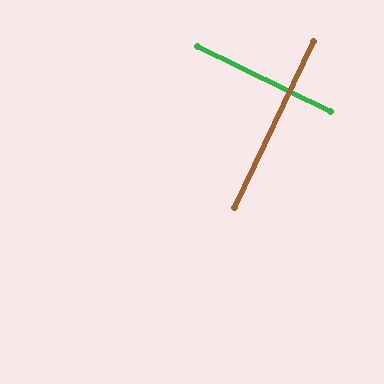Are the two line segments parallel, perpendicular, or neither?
Perpendicular — they meet at approximately 89°.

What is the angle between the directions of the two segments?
Approximately 89 degrees.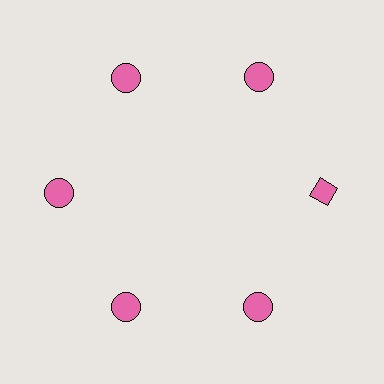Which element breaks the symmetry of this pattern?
The pink diamond at roughly the 3 o'clock position breaks the symmetry. All other shapes are pink circles.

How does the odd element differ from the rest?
It has a different shape: diamond instead of circle.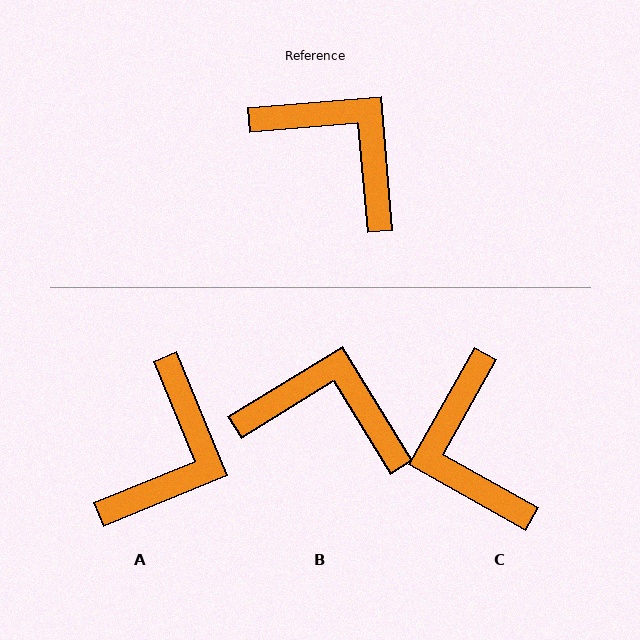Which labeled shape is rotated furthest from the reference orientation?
C, about 146 degrees away.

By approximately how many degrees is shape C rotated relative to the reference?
Approximately 146 degrees counter-clockwise.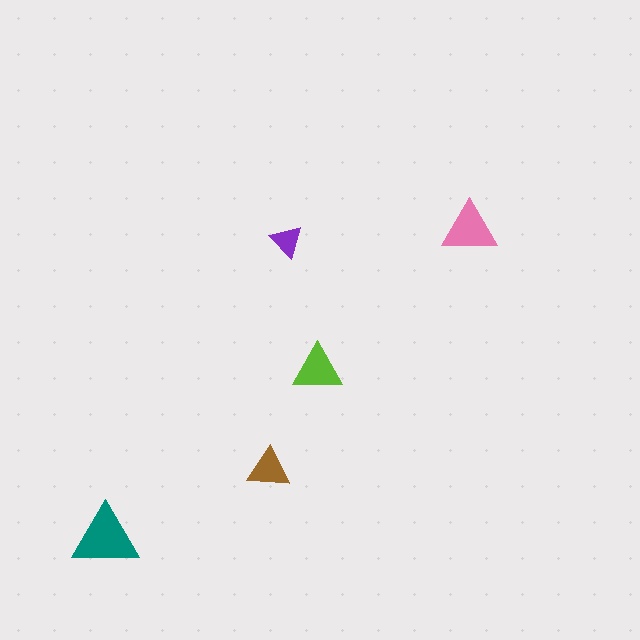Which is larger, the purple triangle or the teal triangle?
The teal one.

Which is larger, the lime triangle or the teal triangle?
The teal one.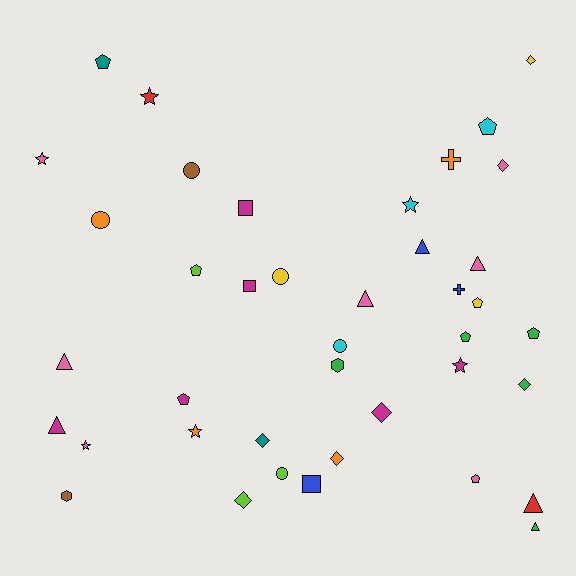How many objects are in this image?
There are 40 objects.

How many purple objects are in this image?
There are no purple objects.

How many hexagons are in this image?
There are 2 hexagons.